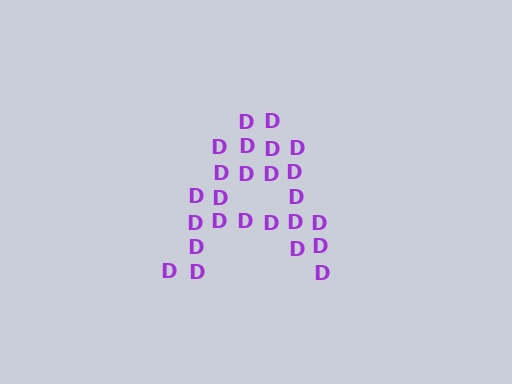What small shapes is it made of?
It is made of small letter D's.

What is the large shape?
The large shape is the letter A.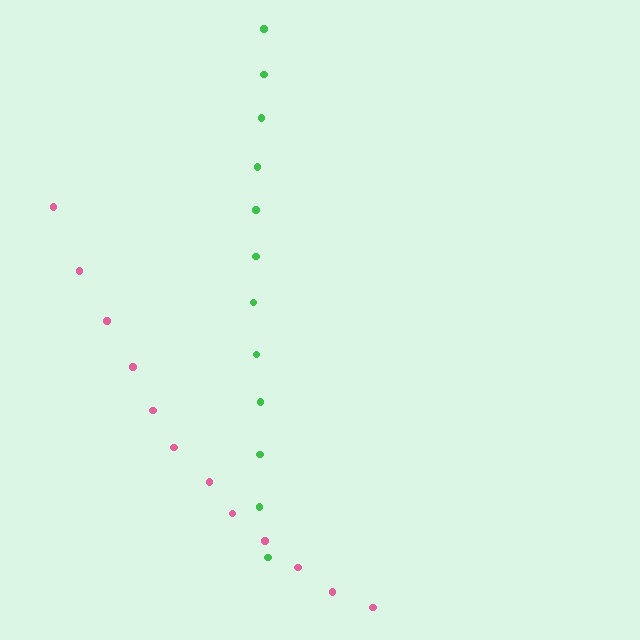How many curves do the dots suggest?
There are 2 distinct paths.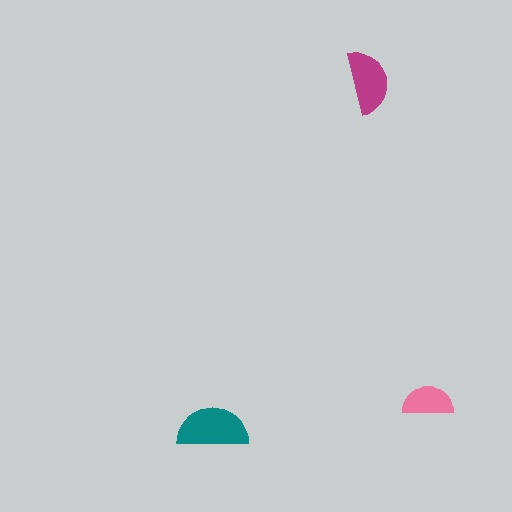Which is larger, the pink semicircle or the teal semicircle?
The teal one.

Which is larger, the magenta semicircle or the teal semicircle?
The teal one.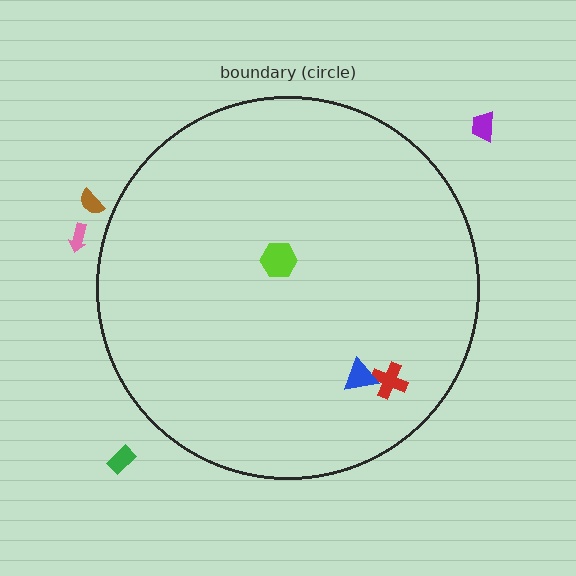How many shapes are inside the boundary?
3 inside, 4 outside.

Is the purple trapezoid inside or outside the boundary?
Outside.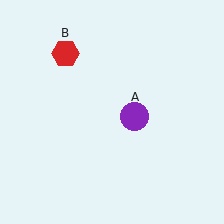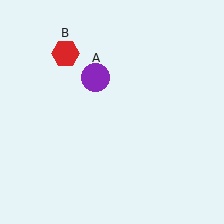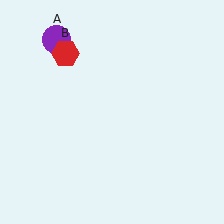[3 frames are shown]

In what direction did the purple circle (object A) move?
The purple circle (object A) moved up and to the left.